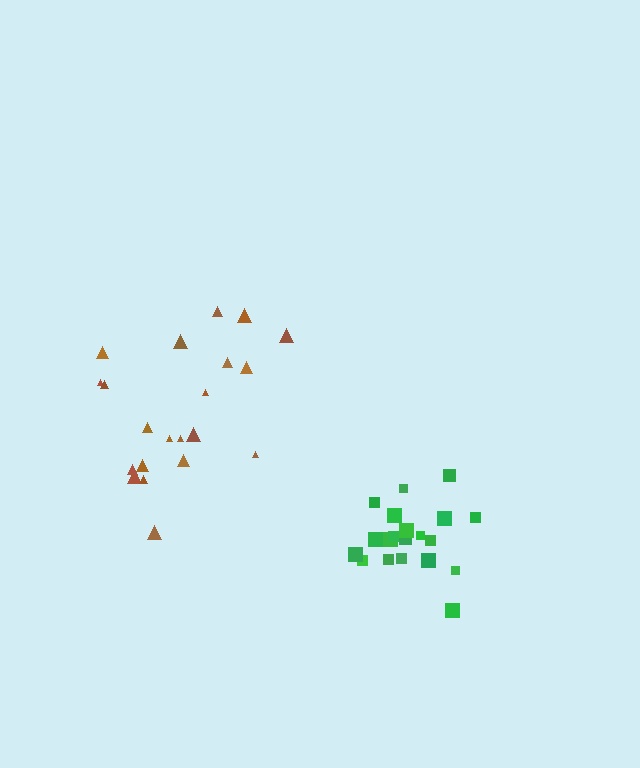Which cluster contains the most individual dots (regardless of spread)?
Brown (21).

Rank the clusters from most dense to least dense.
green, brown.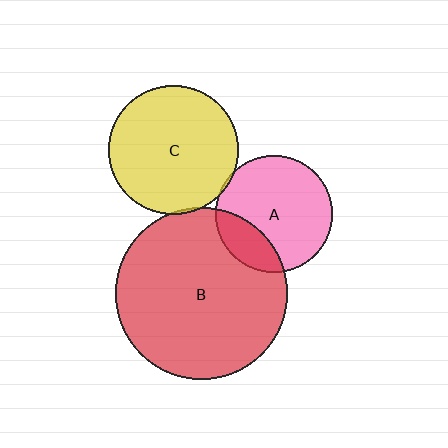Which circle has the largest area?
Circle B (red).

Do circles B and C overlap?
Yes.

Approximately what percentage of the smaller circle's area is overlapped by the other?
Approximately 5%.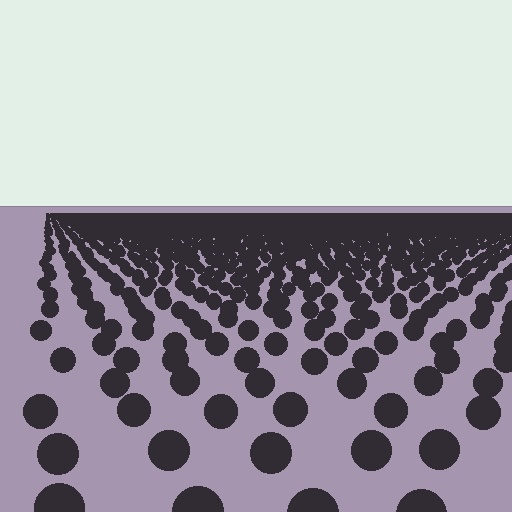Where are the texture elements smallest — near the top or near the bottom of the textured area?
Near the top.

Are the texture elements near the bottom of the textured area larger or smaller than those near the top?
Larger. Near the bottom, elements are closer to the viewer and appear at a bigger on-screen size.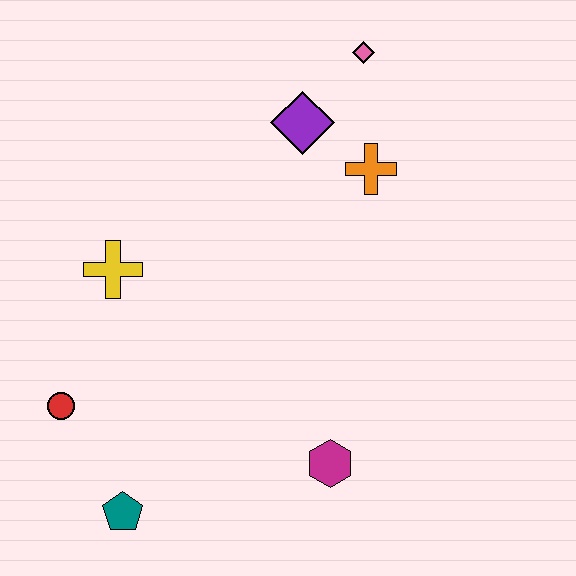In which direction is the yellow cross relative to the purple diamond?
The yellow cross is to the left of the purple diamond.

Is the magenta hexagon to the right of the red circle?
Yes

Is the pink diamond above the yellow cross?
Yes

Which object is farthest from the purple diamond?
The teal pentagon is farthest from the purple diamond.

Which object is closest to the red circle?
The teal pentagon is closest to the red circle.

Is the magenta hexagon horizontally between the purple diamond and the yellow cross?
No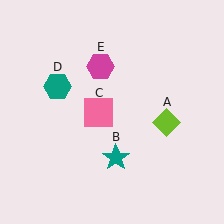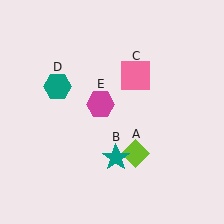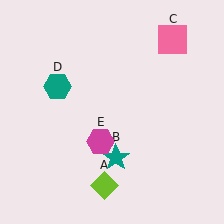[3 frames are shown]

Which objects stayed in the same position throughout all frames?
Teal star (object B) and teal hexagon (object D) remained stationary.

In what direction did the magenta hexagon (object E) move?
The magenta hexagon (object E) moved down.